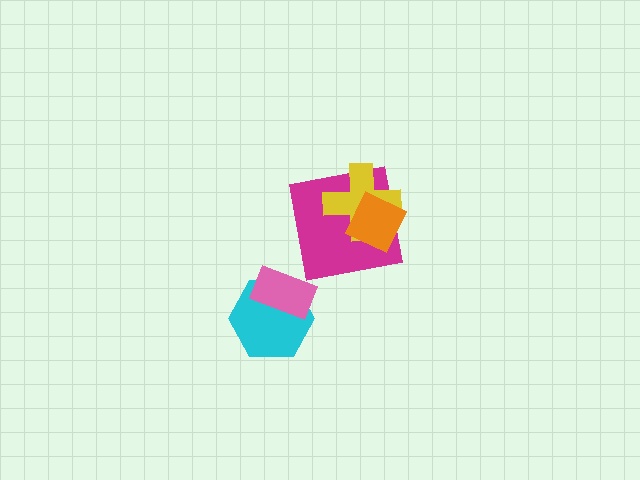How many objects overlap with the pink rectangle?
1 object overlaps with the pink rectangle.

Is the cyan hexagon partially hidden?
Yes, it is partially covered by another shape.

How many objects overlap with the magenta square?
2 objects overlap with the magenta square.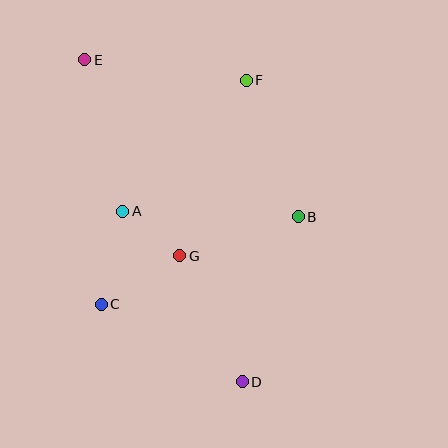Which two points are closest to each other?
Points A and G are closest to each other.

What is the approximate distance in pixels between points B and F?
The distance between B and F is approximately 146 pixels.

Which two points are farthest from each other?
Points D and E are farthest from each other.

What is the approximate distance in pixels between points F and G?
The distance between F and G is approximately 188 pixels.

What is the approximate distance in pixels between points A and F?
The distance between A and F is approximately 180 pixels.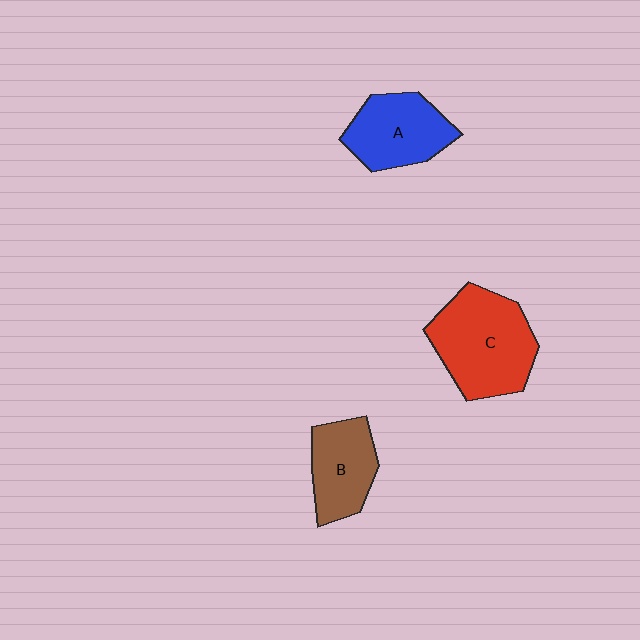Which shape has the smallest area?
Shape B (brown).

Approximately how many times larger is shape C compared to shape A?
Approximately 1.4 times.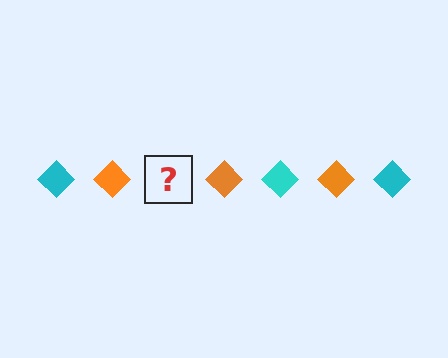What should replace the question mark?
The question mark should be replaced with a cyan diamond.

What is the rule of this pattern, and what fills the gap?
The rule is that the pattern cycles through cyan, orange diamonds. The gap should be filled with a cyan diamond.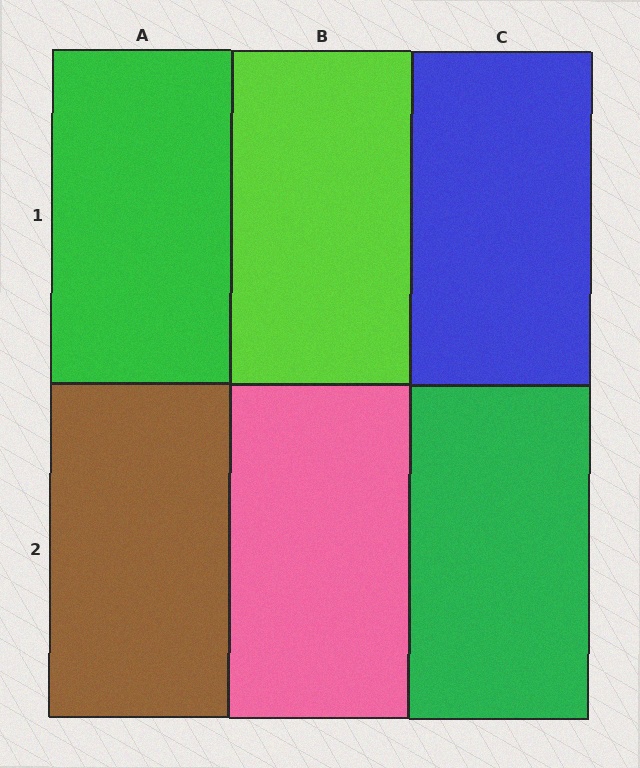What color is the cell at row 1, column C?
Blue.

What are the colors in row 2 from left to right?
Brown, pink, green.